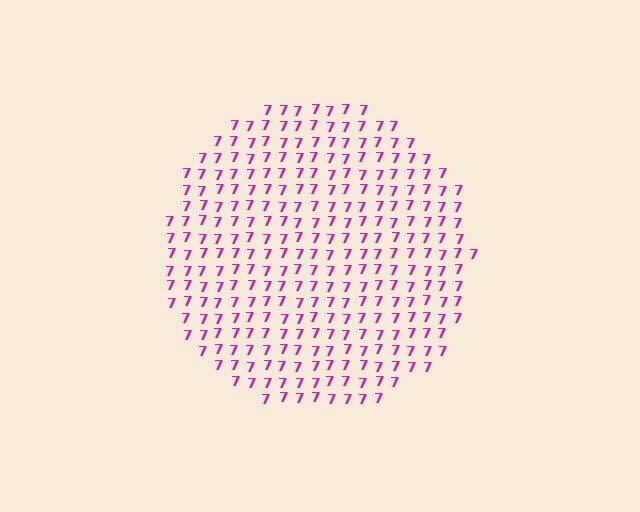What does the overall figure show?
The overall figure shows a circle.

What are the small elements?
The small elements are digit 7's.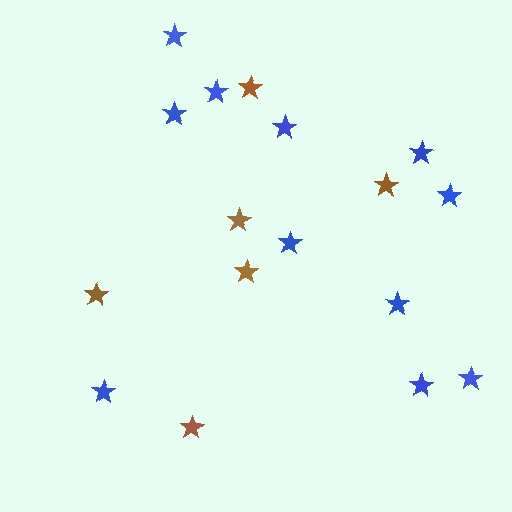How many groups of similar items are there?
There are 2 groups: one group of blue stars (11) and one group of brown stars (6).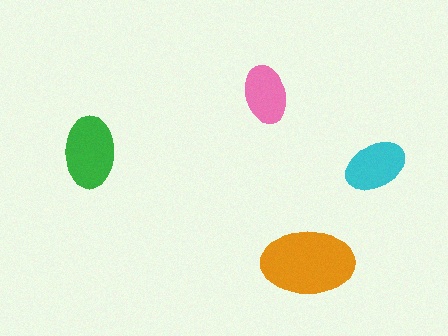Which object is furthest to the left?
The green ellipse is leftmost.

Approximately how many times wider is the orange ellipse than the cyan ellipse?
About 1.5 times wider.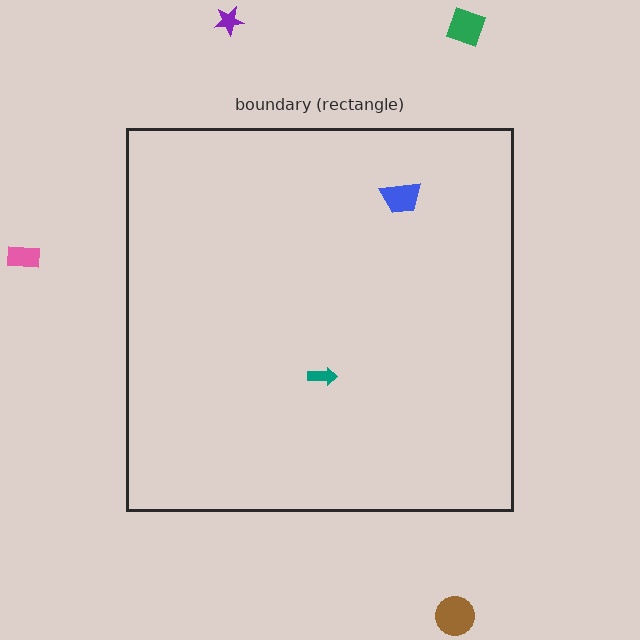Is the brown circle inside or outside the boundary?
Outside.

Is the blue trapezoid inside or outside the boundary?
Inside.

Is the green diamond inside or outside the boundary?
Outside.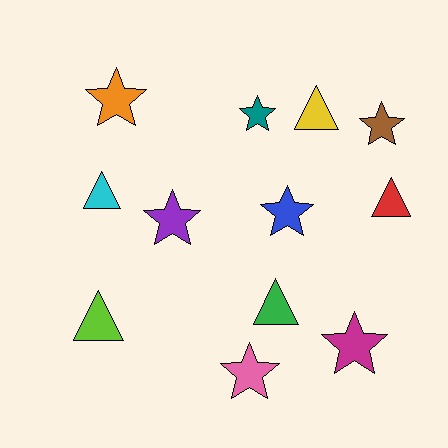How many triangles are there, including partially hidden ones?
There are 5 triangles.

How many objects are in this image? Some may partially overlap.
There are 12 objects.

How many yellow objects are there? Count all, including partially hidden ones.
There is 1 yellow object.